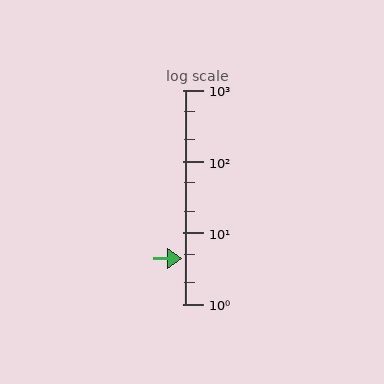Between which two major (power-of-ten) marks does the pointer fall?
The pointer is between 1 and 10.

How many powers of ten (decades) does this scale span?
The scale spans 3 decades, from 1 to 1000.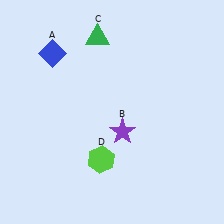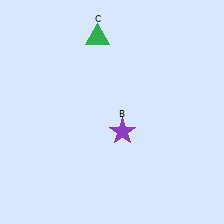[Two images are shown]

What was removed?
The blue diamond (A), the lime hexagon (D) were removed in Image 2.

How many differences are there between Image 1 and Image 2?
There are 2 differences between the two images.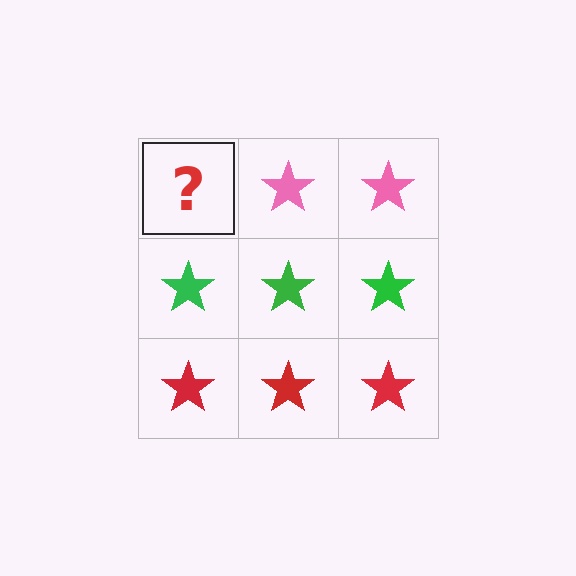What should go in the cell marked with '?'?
The missing cell should contain a pink star.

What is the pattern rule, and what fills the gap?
The rule is that each row has a consistent color. The gap should be filled with a pink star.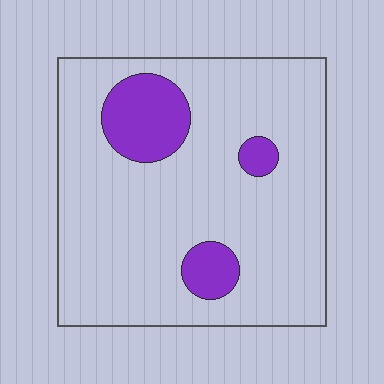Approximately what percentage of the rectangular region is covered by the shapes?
Approximately 15%.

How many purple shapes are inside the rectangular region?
3.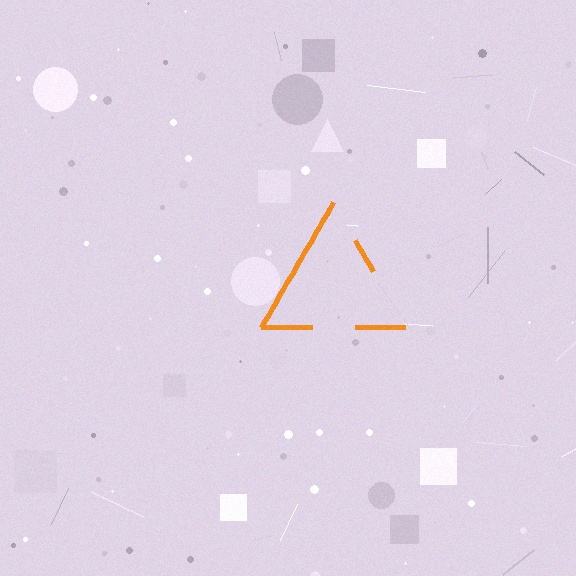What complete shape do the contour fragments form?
The contour fragments form a triangle.